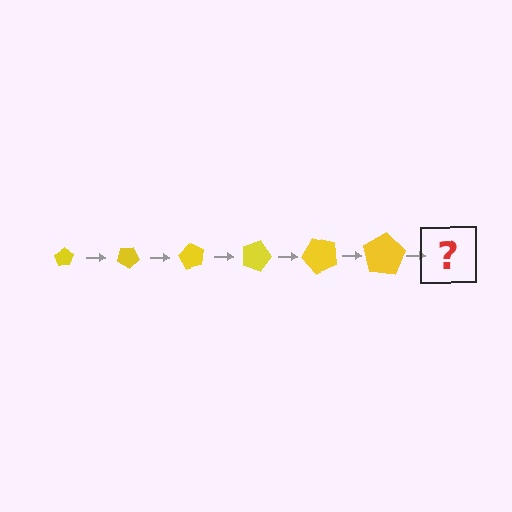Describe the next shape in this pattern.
It should be a pentagon, larger than the previous one and rotated 180 degrees from the start.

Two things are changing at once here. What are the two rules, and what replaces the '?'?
The two rules are that the pentagon grows larger each step and it rotates 30 degrees each step. The '?' should be a pentagon, larger than the previous one and rotated 180 degrees from the start.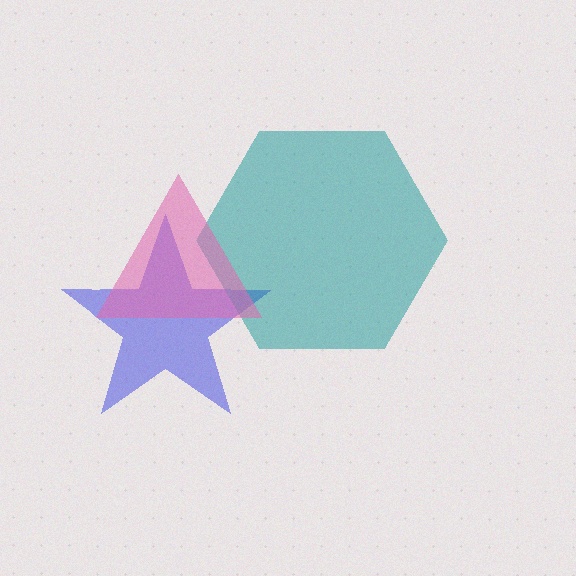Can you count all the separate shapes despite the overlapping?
Yes, there are 3 separate shapes.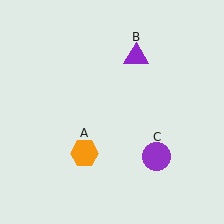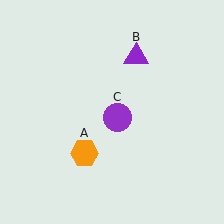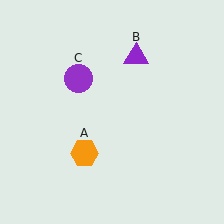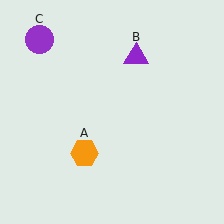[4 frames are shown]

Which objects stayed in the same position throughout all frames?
Orange hexagon (object A) and purple triangle (object B) remained stationary.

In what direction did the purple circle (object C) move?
The purple circle (object C) moved up and to the left.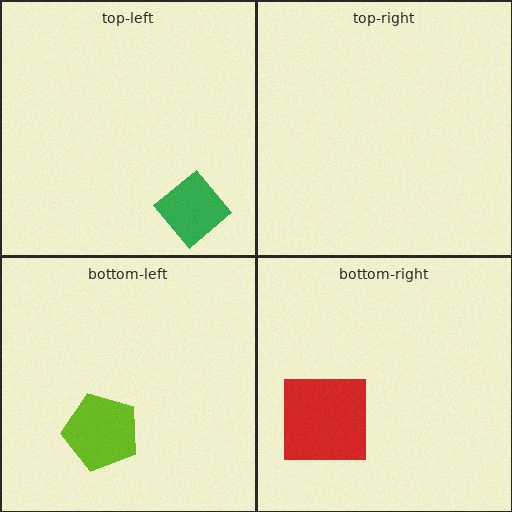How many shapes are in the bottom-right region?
1.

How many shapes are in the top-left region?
1.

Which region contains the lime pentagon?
The bottom-left region.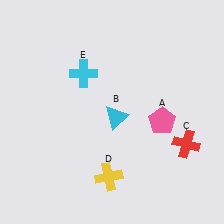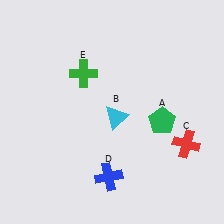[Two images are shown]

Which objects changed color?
A changed from pink to green. D changed from yellow to blue. E changed from cyan to green.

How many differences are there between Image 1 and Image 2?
There are 3 differences between the two images.